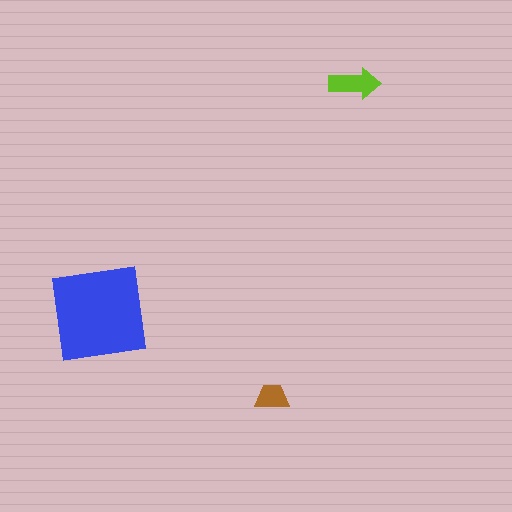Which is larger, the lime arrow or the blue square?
The blue square.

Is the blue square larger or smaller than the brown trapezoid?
Larger.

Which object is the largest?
The blue square.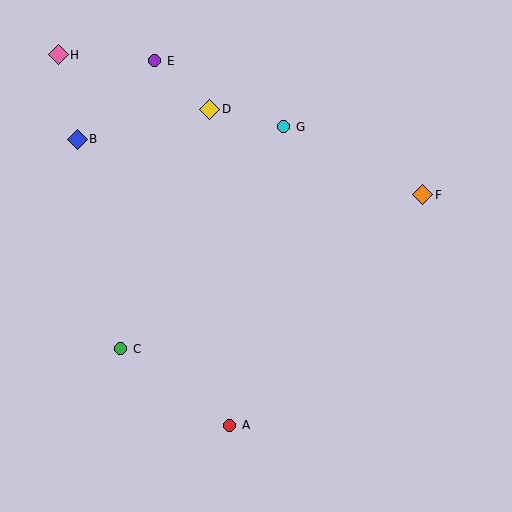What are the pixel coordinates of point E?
Point E is at (155, 61).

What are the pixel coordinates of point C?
Point C is at (121, 349).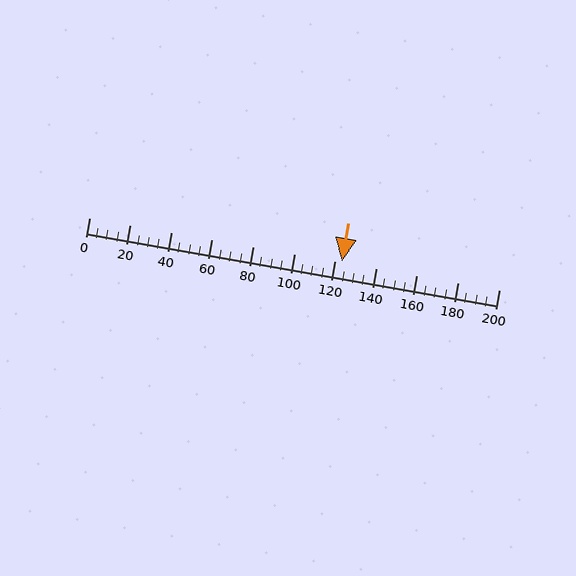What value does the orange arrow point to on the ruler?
The orange arrow points to approximately 124.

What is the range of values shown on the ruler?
The ruler shows values from 0 to 200.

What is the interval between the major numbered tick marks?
The major tick marks are spaced 20 units apart.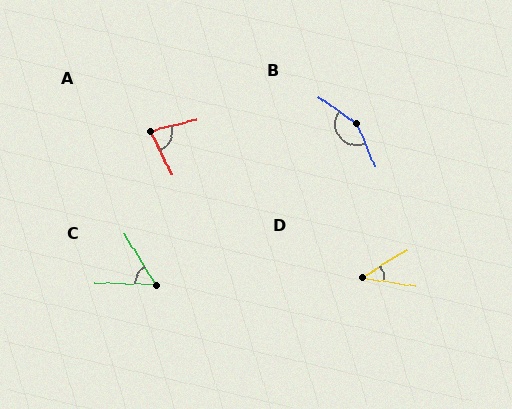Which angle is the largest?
B, at approximately 148 degrees.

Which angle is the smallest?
D, at approximately 41 degrees.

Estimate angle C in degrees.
Approximately 58 degrees.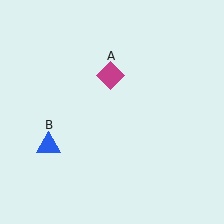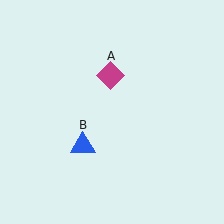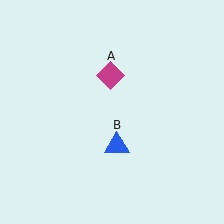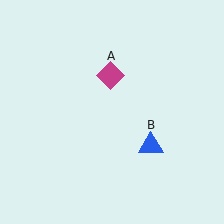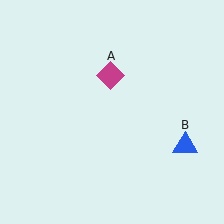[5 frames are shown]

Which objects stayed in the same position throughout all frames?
Magenta diamond (object A) remained stationary.